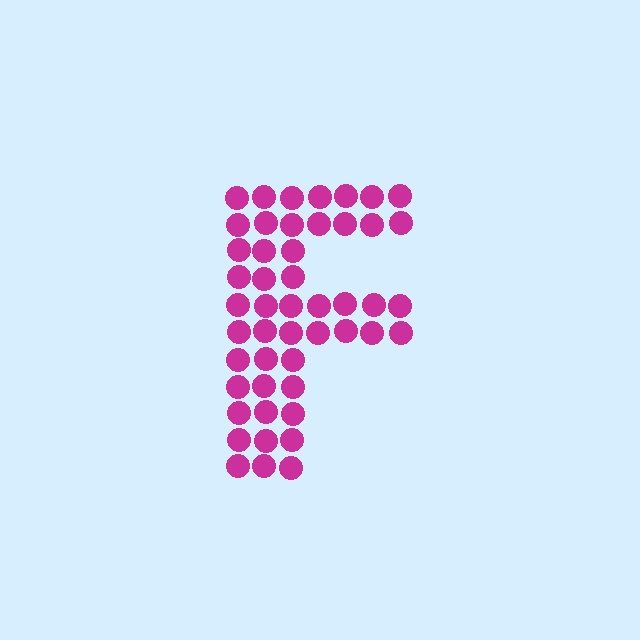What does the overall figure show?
The overall figure shows the letter F.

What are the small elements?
The small elements are circles.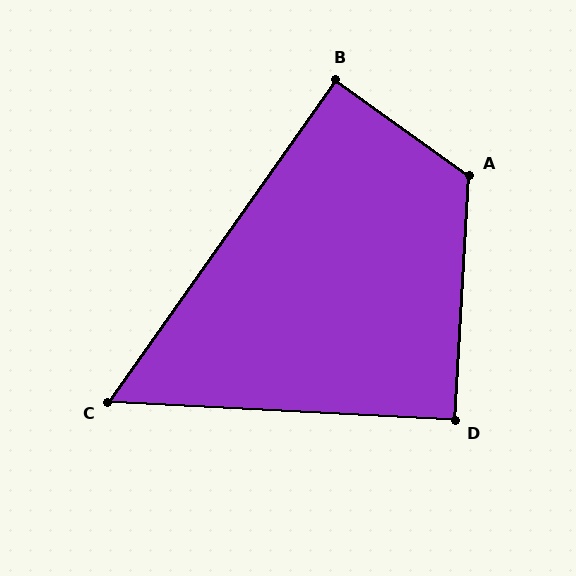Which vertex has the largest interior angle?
A, at approximately 122 degrees.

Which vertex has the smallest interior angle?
C, at approximately 58 degrees.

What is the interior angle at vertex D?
Approximately 90 degrees (approximately right).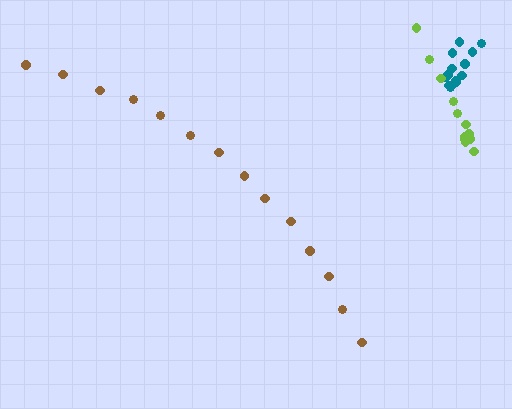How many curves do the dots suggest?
There are 3 distinct paths.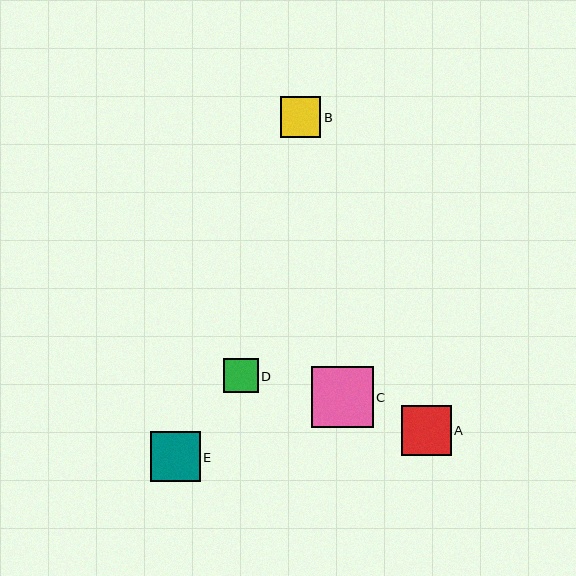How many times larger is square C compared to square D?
Square C is approximately 1.7 times the size of square D.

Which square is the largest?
Square C is the largest with a size of approximately 61 pixels.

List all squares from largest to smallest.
From largest to smallest: C, A, E, B, D.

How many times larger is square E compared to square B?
Square E is approximately 1.2 times the size of square B.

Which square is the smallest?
Square D is the smallest with a size of approximately 35 pixels.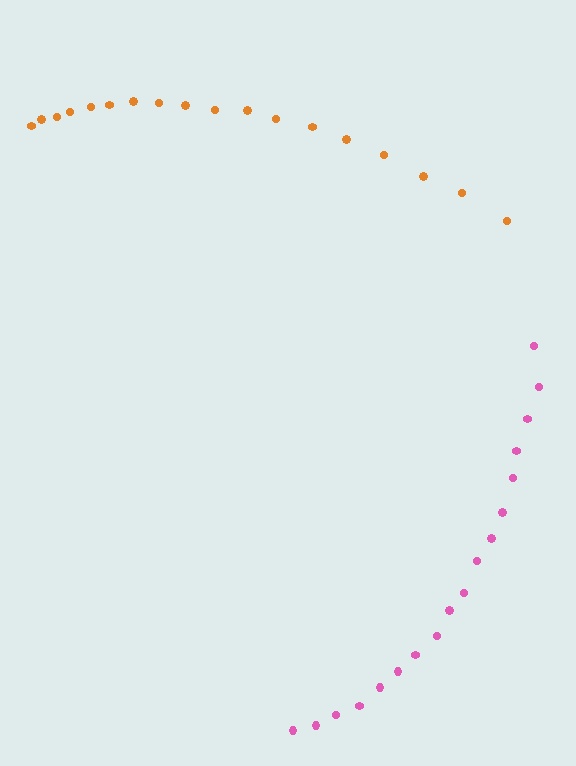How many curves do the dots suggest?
There are 2 distinct paths.